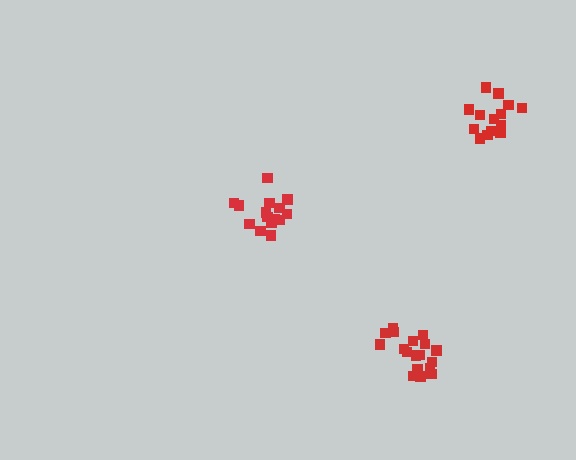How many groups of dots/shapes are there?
There are 3 groups.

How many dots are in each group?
Group 1: 14 dots, Group 2: 15 dots, Group 3: 18 dots (47 total).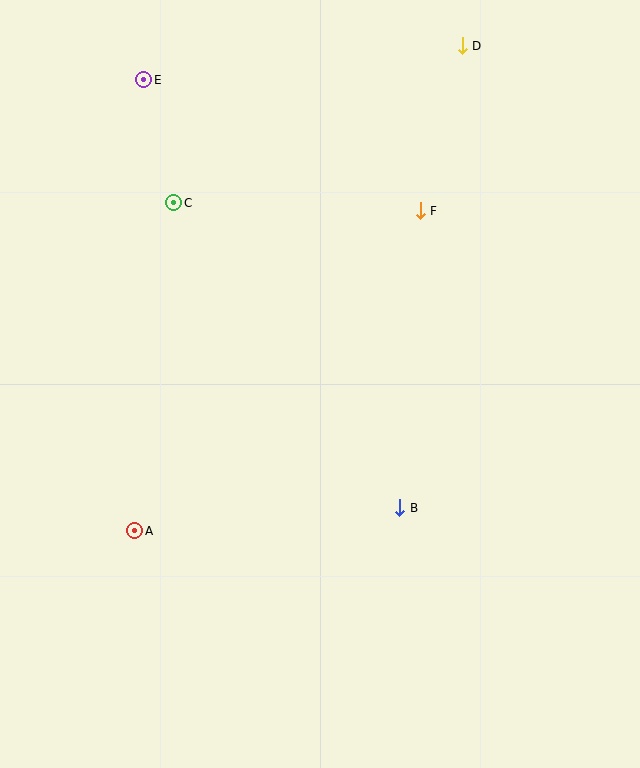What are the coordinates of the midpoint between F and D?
The midpoint between F and D is at (441, 128).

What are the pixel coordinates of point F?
Point F is at (420, 211).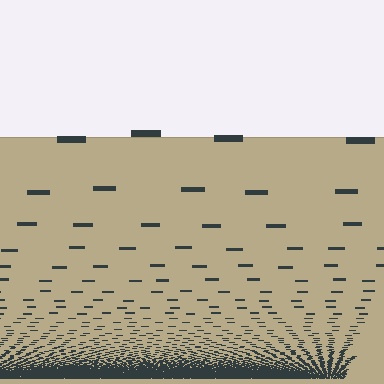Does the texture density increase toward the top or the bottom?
Density increases toward the bottom.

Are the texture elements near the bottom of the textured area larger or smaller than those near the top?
Smaller. The gradient is inverted — elements near the bottom are smaller and denser.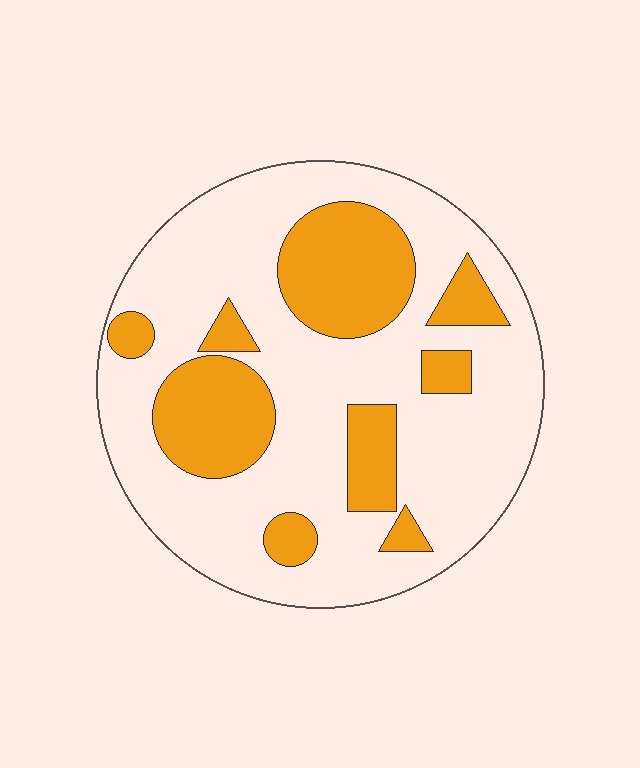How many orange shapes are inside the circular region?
9.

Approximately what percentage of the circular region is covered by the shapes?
Approximately 30%.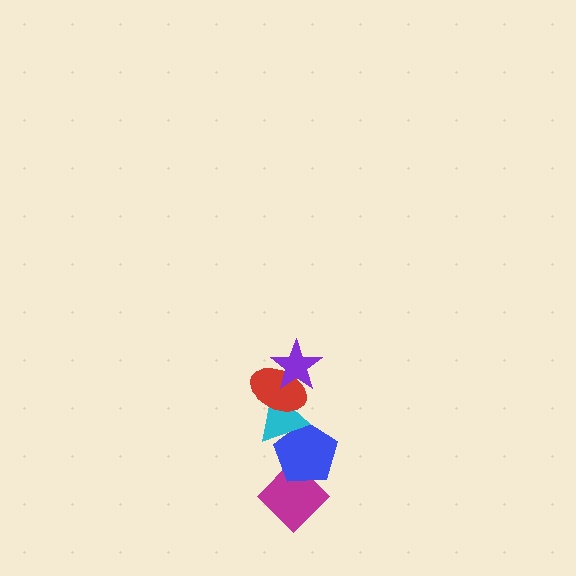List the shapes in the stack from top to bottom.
From top to bottom: the purple star, the red ellipse, the cyan triangle, the blue pentagon, the magenta diamond.